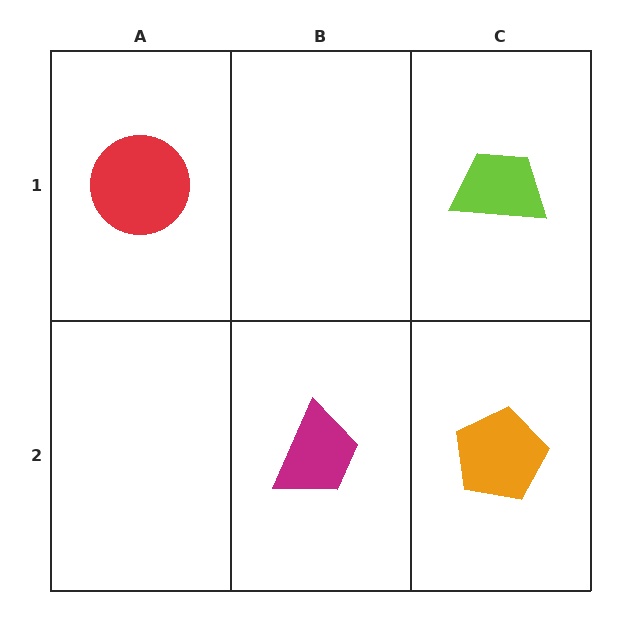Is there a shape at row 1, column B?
No, that cell is empty.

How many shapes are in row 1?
2 shapes.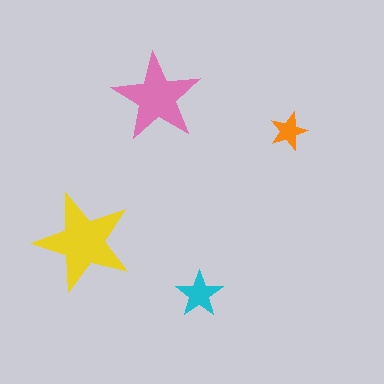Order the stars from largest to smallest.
the yellow one, the pink one, the cyan one, the orange one.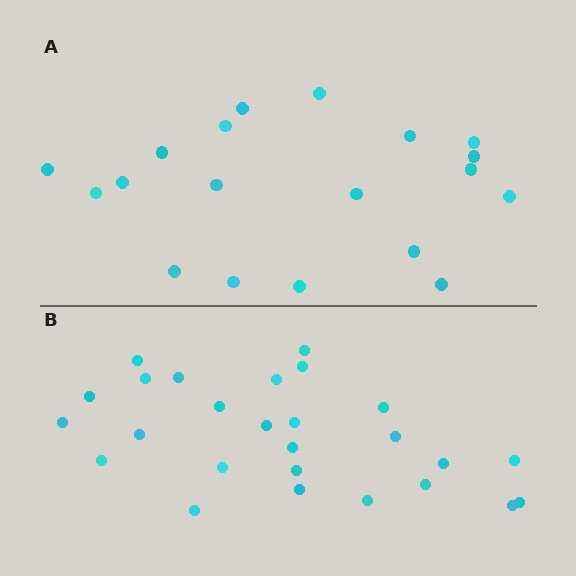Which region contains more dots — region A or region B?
Region B (the bottom region) has more dots.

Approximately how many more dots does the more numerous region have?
Region B has roughly 8 or so more dots than region A.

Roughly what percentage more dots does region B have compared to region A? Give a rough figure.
About 35% more.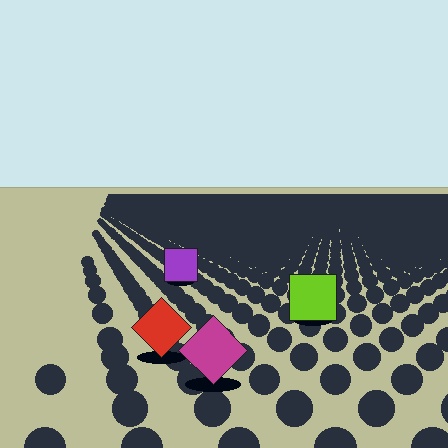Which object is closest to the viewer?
The magenta diamond is closest. The texture marks near it are larger and more spread out.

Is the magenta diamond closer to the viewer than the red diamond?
Yes. The magenta diamond is closer — you can tell from the texture gradient: the ground texture is coarser near it.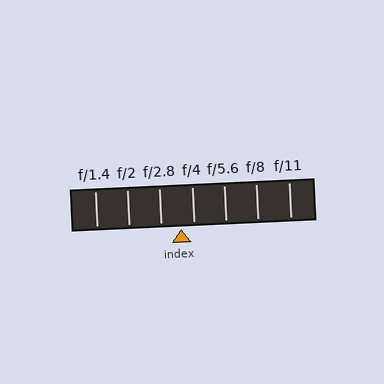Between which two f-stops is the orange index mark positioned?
The index mark is between f/2.8 and f/4.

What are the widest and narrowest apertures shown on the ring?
The widest aperture shown is f/1.4 and the narrowest is f/11.